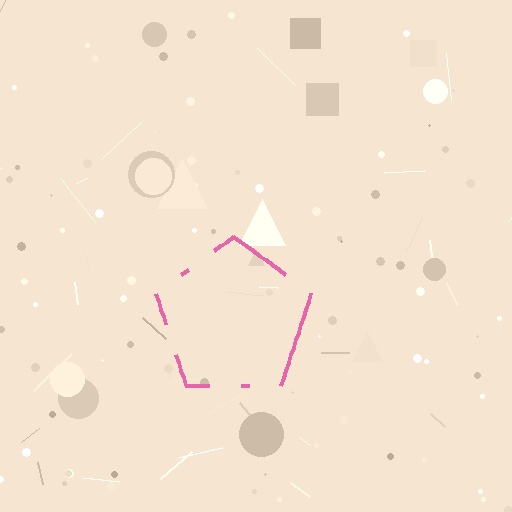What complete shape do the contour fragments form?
The contour fragments form a pentagon.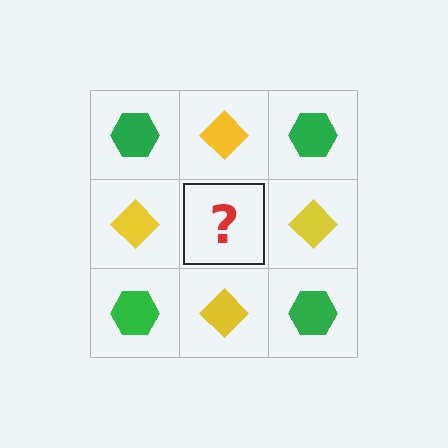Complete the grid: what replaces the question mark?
The question mark should be replaced with a green hexagon.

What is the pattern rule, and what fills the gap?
The rule is that it alternates green hexagon and yellow diamond in a checkerboard pattern. The gap should be filled with a green hexagon.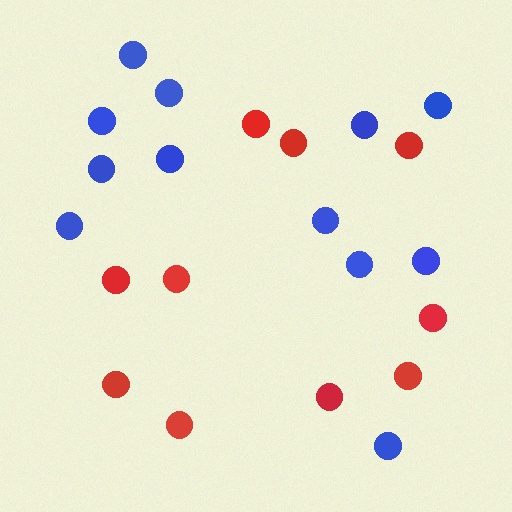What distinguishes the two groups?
There are 2 groups: one group of red circles (10) and one group of blue circles (12).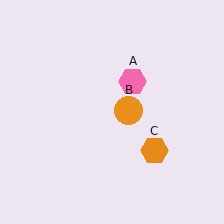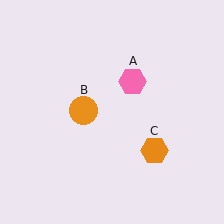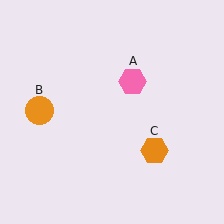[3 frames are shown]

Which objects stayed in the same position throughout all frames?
Pink hexagon (object A) and orange hexagon (object C) remained stationary.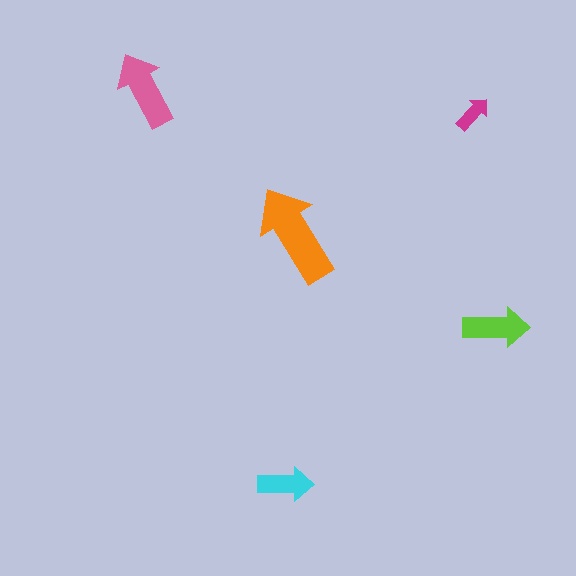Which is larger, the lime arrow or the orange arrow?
The orange one.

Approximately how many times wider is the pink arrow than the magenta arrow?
About 2 times wider.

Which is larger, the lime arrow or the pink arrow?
The pink one.